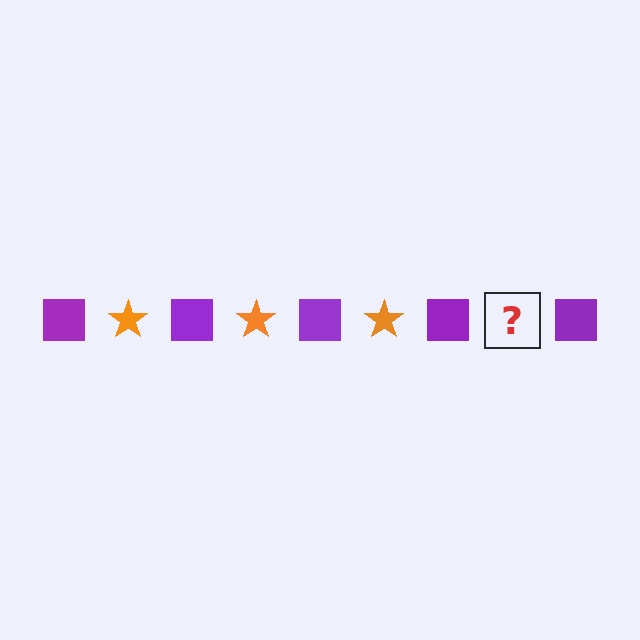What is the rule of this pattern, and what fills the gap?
The rule is that the pattern alternates between purple square and orange star. The gap should be filled with an orange star.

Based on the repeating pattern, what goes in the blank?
The blank should be an orange star.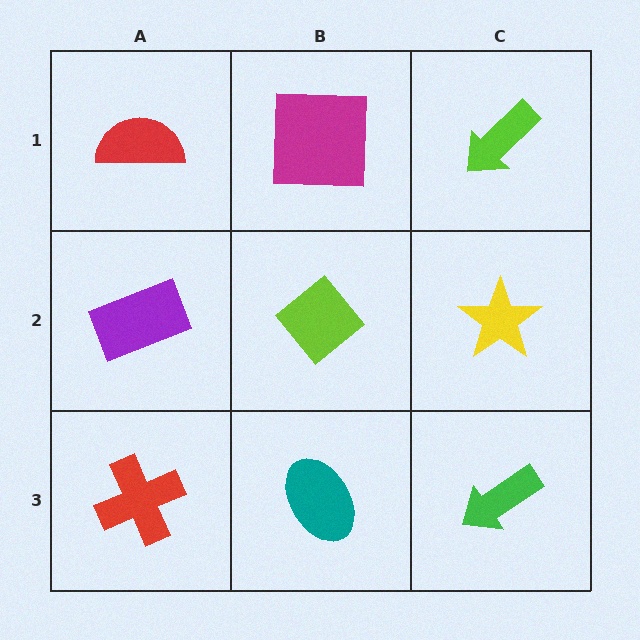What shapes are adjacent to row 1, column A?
A purple rectangle (row 2, column A), a magenta square (row 1, column B).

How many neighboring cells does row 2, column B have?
4.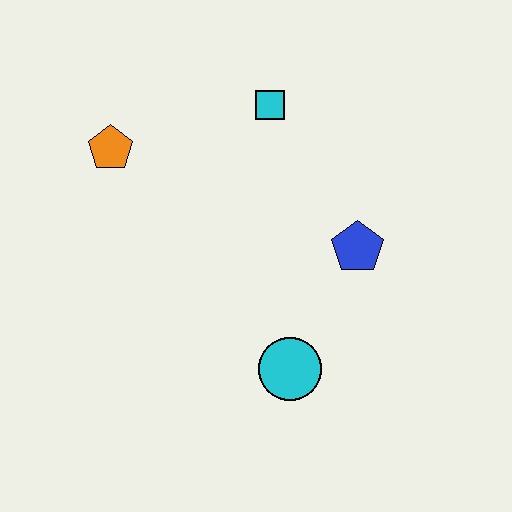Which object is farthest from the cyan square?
The cyan circle is farthest from the cyan square.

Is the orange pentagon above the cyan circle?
Yes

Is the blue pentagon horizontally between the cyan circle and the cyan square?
No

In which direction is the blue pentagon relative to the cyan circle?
The blue pentagon is above the cyan circle.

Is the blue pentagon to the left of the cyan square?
No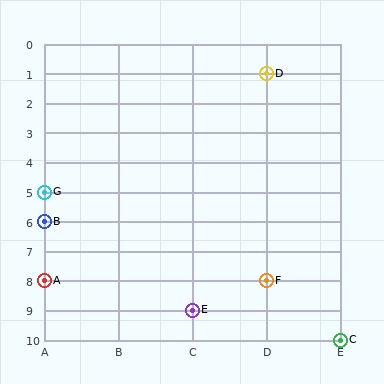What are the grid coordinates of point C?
Point C is at grid coordinates (E, 10).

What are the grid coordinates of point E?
Point E is at grid coordinates (C, 9).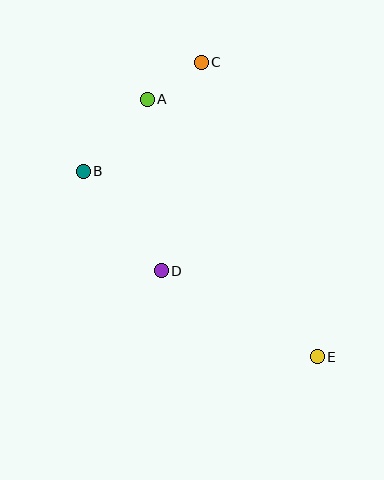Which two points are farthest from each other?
Points C and E are farthest from each other.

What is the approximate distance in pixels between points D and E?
The distance between D and E is approximately 178 pixels.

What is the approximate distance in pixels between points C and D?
The distance between C and D is approximately 212 pixels.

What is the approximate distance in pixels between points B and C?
The distance between B and C is approximately 160 pixels.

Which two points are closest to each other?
Points A and C are closest to each other.